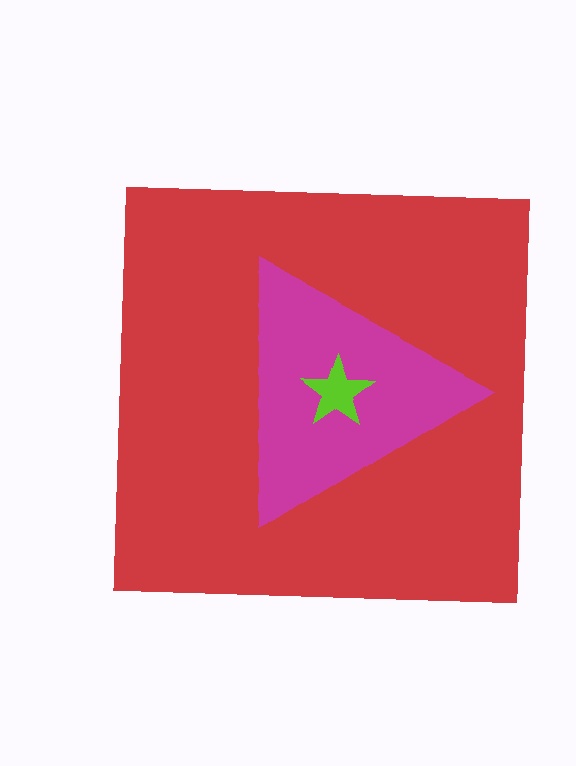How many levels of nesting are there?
3.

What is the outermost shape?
The red square.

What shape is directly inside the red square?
The magenta triangle.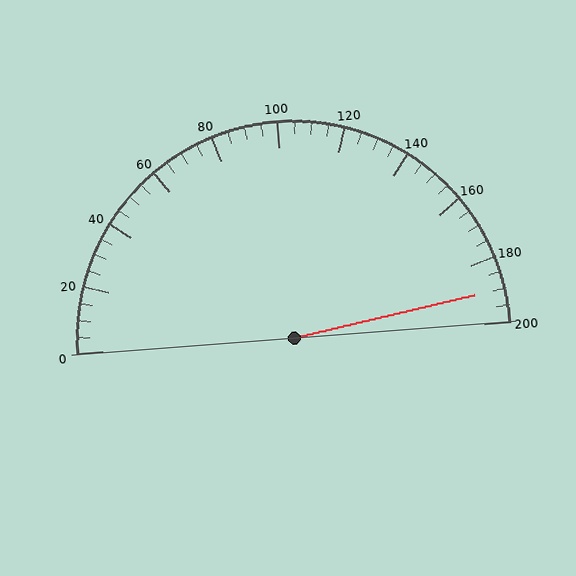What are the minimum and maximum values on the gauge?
The gauge ranges from 0 to 200.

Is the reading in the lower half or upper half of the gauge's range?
The reading is in the upper half of the range (0 to 200).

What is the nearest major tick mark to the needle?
The nearest major tick mark is 200.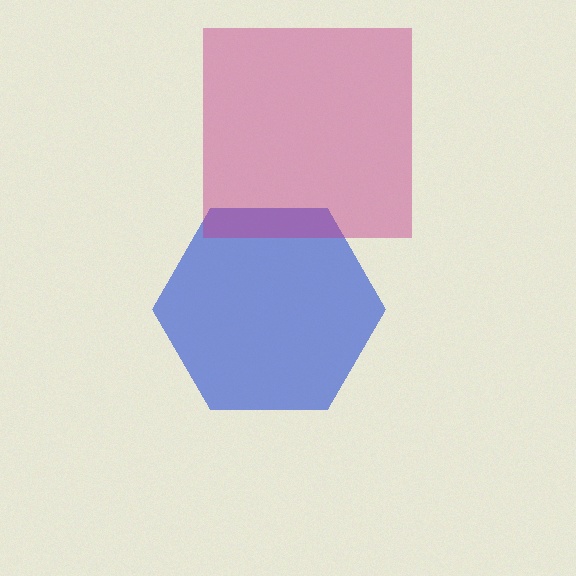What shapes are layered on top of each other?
The layered shapes are: a blue hexagon, a magenta square.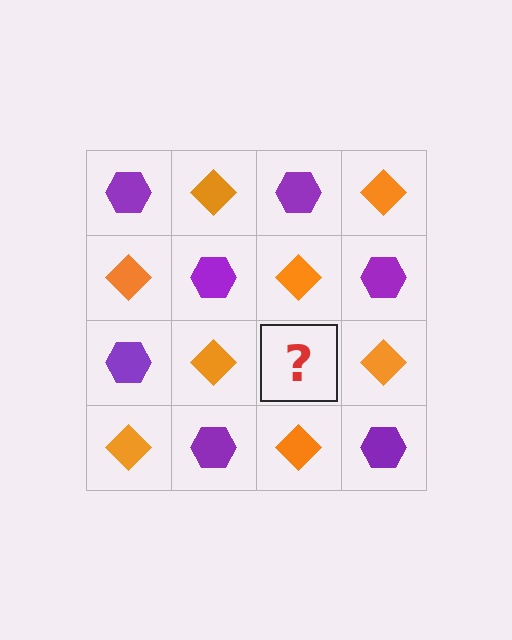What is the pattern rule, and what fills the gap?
The rule is that it alternates purple hexagon and orange diamond in a checkerboard pattern. The gap should be filled with a purple hexagon.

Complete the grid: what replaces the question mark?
The question mark should be replaced with a purple hexagon.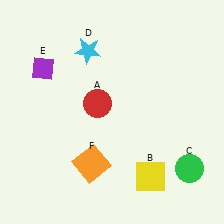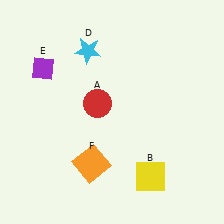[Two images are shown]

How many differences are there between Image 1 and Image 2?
There is 1 difference between the two images.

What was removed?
The green circle (C) was removed in Image 2.